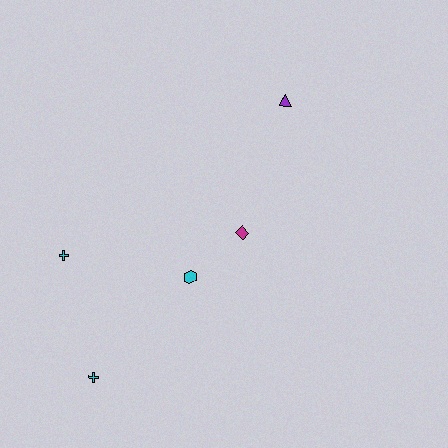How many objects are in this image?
There are 5 objects.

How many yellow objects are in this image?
There are no yellow objects.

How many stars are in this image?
There are no stars.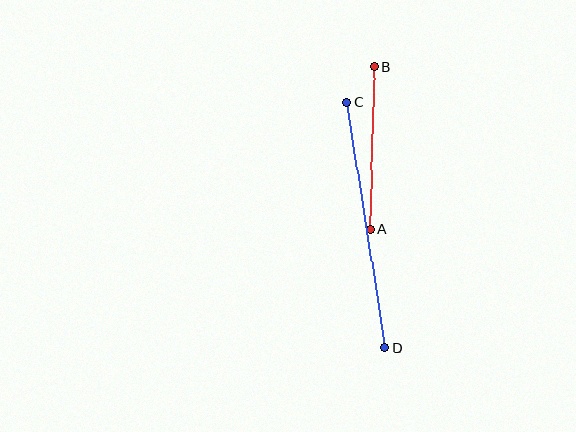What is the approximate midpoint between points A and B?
The midpoint is at approximately (372, 148) pixels.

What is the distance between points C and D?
The distance is approximately 248 pixels.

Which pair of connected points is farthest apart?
Points C and D are farthest apart.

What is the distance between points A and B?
The distance is approximately 163 pixels.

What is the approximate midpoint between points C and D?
The midpoint is at approximately (366, 225) pixels.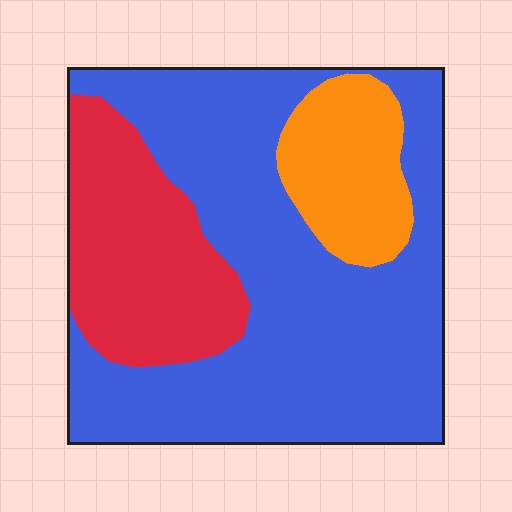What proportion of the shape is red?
Red takes up about one quarter (1/4) of the shape.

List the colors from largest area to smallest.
From largest to smallest: blue, red, orange.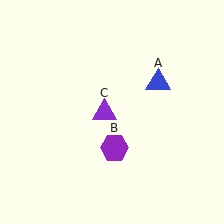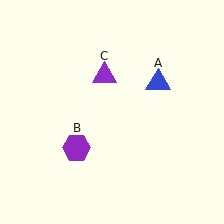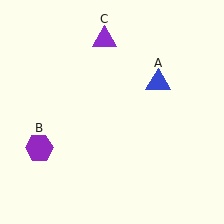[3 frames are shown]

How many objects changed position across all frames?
2 objects changed position: purple hexagon (object B), purple triangle (object C).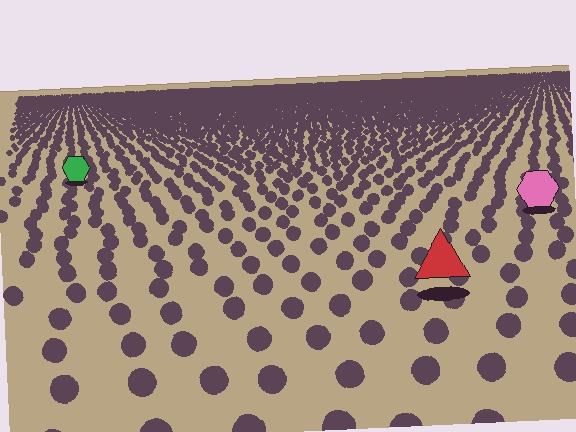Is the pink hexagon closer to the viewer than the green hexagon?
Yes. The pink hexagon is closer — you can tell from the texture gradient: the ground texture is coarser near it.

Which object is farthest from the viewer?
The green hexagon is farthest from the viewer. It appears smaller and the ground texture around it is denser.